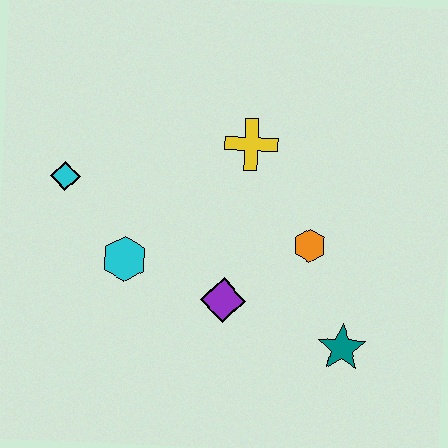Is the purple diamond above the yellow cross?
No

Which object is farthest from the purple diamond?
The cyan diamond is farthest from the purple diamond.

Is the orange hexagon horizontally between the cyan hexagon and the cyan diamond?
No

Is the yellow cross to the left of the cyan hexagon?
No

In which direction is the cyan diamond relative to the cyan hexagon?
The cyan diamond is above the cyan hexagon.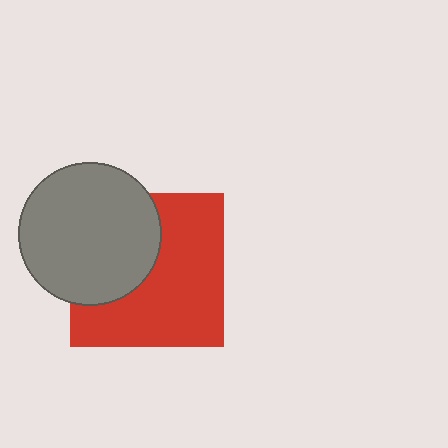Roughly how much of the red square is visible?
About half of it is visible (roughly 62%).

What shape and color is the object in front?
The object in front is a gray circle.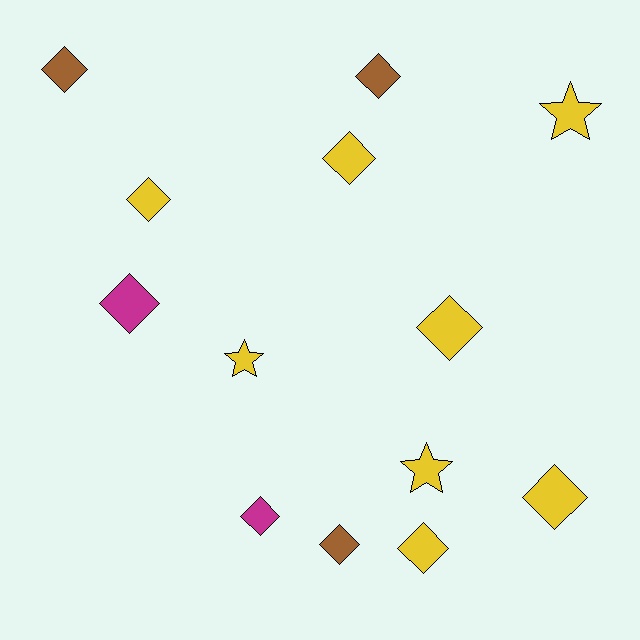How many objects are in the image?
There are 13 objects.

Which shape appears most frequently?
Diamond, with 10 objects.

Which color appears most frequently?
Yellow, with 8 objects.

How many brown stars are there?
There are no brown stars.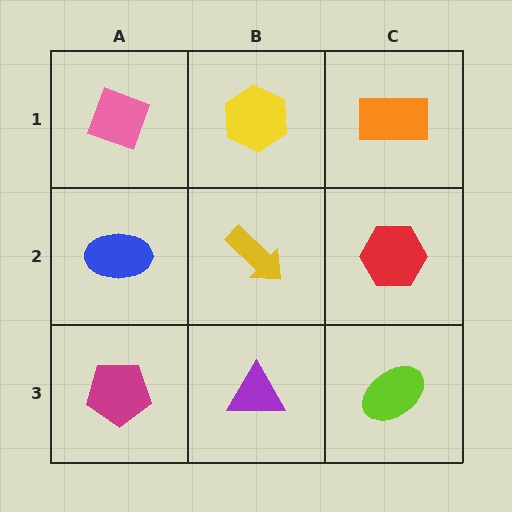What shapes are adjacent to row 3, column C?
A red hexagon (row 2, column C), a purple triangle (row 3, column B).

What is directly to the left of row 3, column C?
A purple triangle.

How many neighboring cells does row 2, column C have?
3.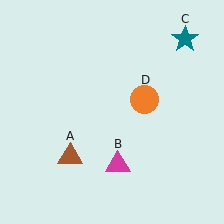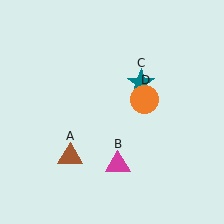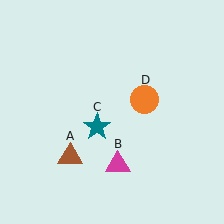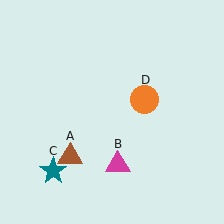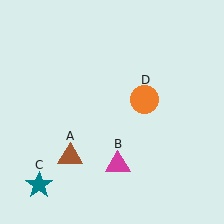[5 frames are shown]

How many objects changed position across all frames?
1 object changed position: teal star (object C).